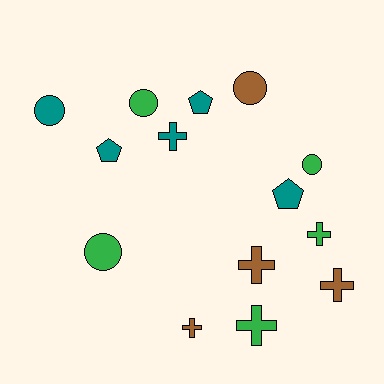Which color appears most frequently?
Green, with 5 objects.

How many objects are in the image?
There are 14 objects.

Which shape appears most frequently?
Cross, with 6 objects.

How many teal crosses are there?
There is 1 teal cross.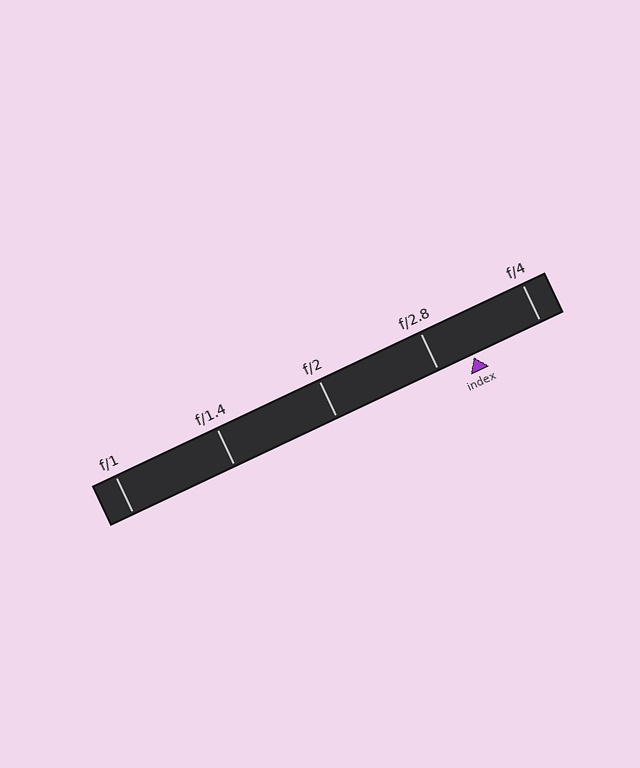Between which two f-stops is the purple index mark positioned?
The index mark is between f/2.8 and f/4.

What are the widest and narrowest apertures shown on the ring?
The widest aperture shown is f/1 and the narrowest is f/4.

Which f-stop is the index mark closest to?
The index mark is closest to f/2.8.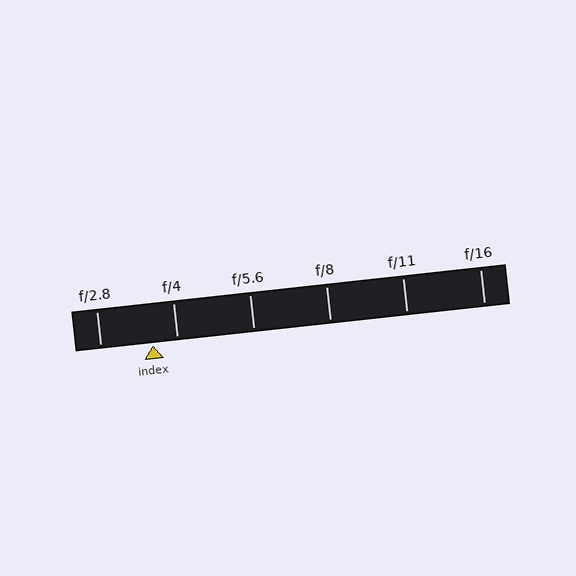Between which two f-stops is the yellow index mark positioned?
The index mark is between f/2.8 and f/4.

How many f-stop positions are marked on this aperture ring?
There are 6 f-stop positions marked.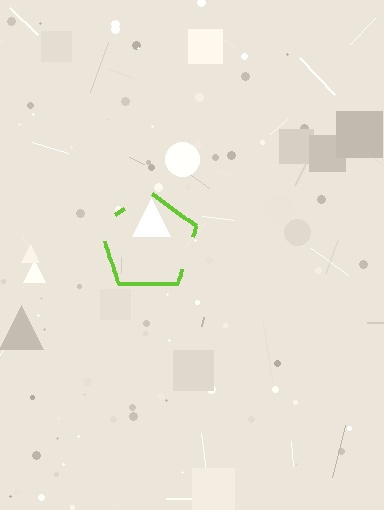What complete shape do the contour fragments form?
The contour fragments form a pentagon.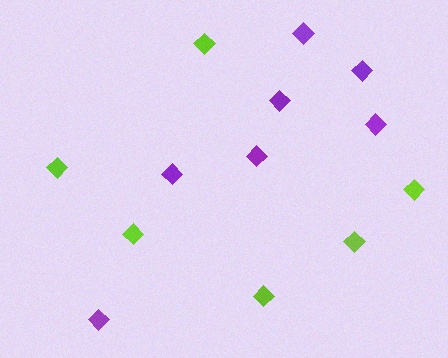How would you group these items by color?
There are 2 groups: one group of purple diamonds (7) and one group of lime diamonds (6).